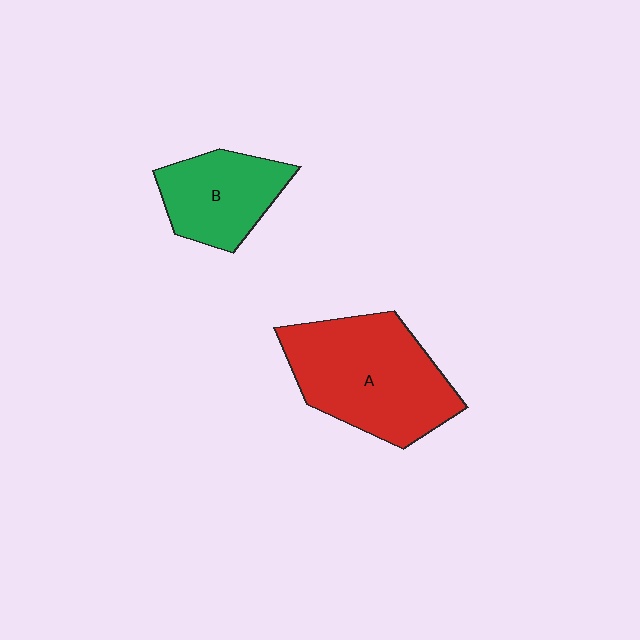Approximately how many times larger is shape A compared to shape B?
Approximately 1.7 times.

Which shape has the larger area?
Shape A (red).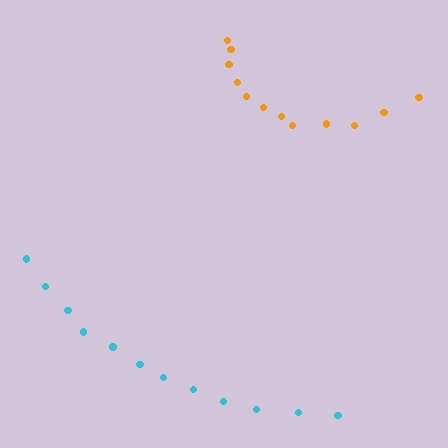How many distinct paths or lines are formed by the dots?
There are 2 distinct paths.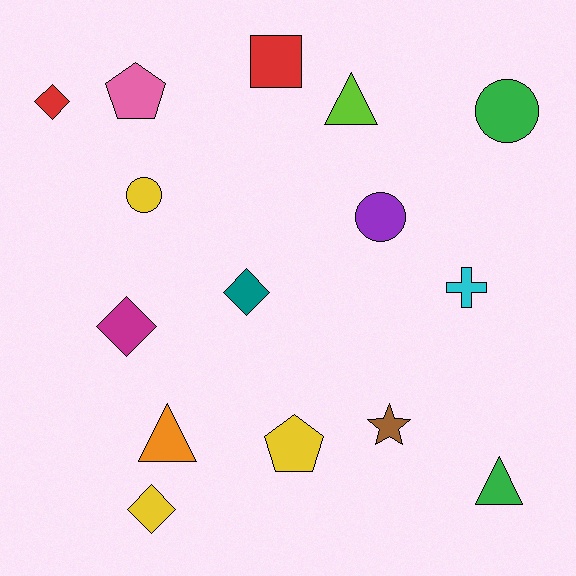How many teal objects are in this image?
There is 1 teal object.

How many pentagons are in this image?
There are 2 pentagons.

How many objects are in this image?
There are 15 objects.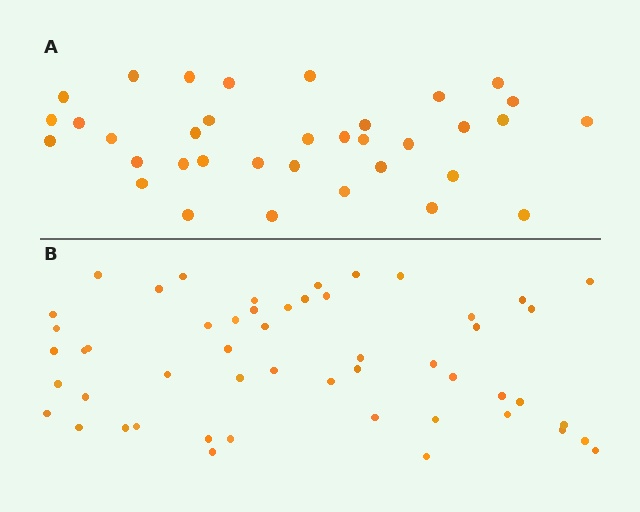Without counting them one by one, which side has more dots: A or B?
Region B (the bottom region) has more dots.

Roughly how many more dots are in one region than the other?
Region B has approximately 15 more dots than region A.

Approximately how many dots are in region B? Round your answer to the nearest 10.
About 50 dots. (The exact count is 52, which rounds to 50.)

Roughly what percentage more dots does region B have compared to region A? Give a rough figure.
About 50% more.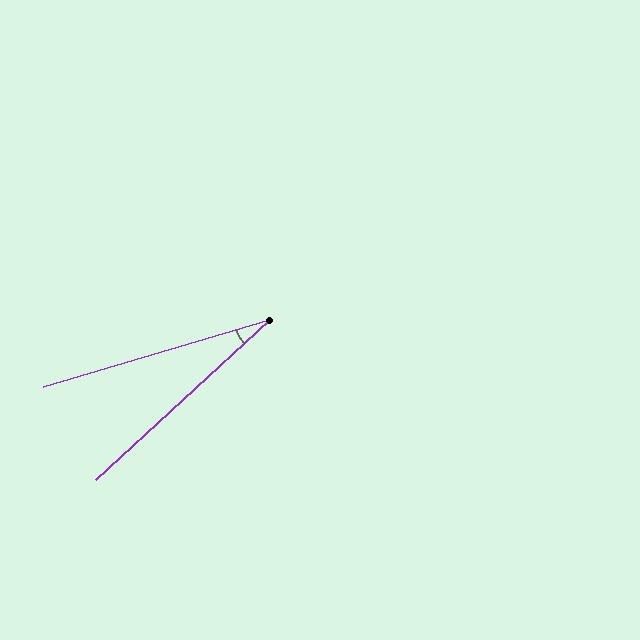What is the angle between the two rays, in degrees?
Approximately 26 degrees.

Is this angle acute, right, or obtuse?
It is acute.